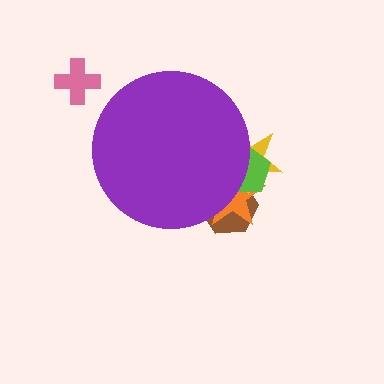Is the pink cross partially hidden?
No, the pink cross is fully visible.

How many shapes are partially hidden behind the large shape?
4 shapes are partially hidden.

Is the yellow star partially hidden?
Yes, the yellow star is partially hidden behind the purple circle.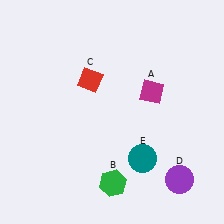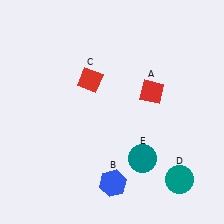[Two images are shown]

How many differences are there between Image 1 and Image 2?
There are 3 differences between the two images.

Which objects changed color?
A changed from magenta to red. B changed from green to blue. D changed from purple to teal.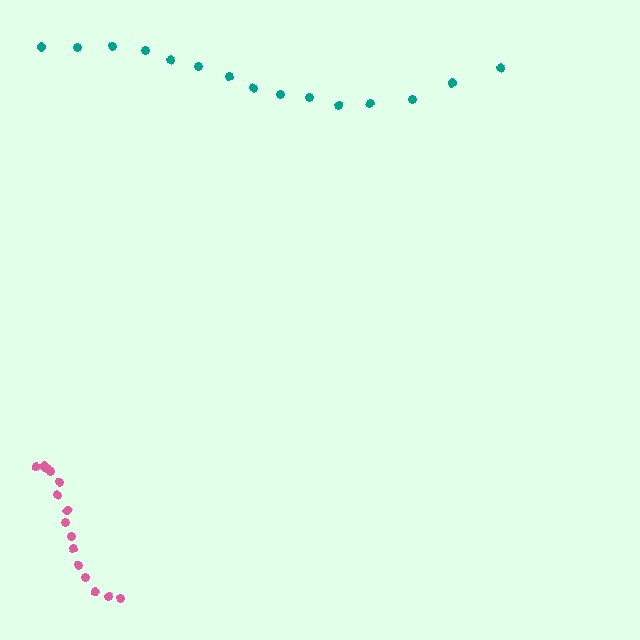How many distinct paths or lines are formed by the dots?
There are 2 distinct paths.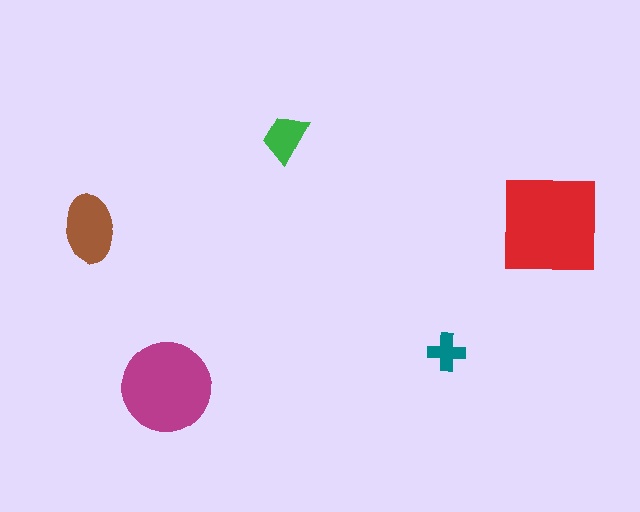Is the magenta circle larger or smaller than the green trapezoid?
Larger.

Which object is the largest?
The red square.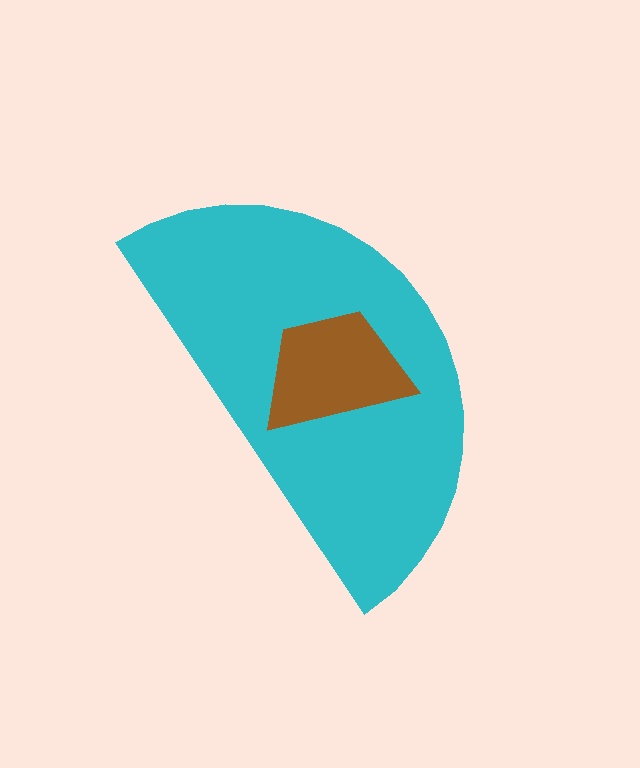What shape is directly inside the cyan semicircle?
The brown trapezoid.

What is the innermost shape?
The brown trapezoid.